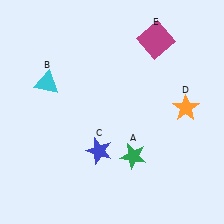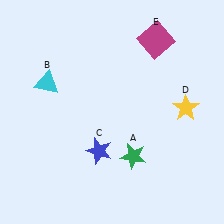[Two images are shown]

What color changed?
The star (D) changed from orange in Image 1 to yellow in Image 2.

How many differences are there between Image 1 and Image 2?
There is 1 difference between the two images.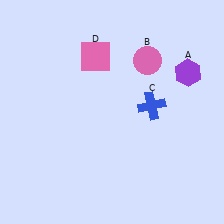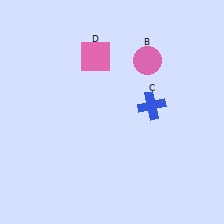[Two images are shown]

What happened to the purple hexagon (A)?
The purple hexagon (A) was removed in Image 2. It was in the top-right area of Image 1.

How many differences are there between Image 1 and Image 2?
There is 1 difference between the two images.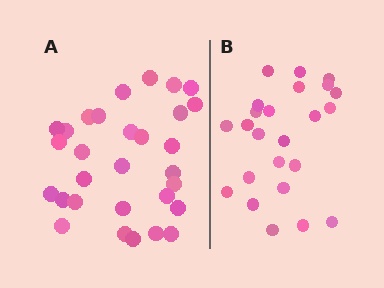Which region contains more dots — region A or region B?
Region A (the left region) has more dots.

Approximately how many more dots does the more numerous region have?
Region A has about 6 more dots than region B.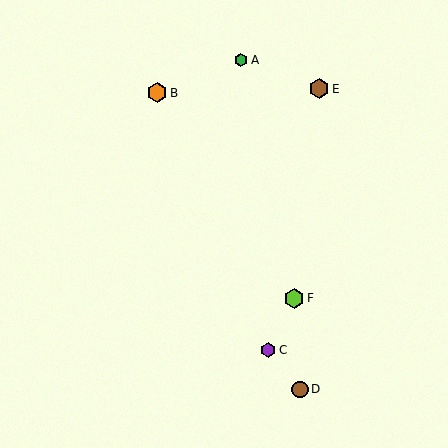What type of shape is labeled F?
Shape F is a lime hexagon.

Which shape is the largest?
The lime hexagon (labeled F) is the largest.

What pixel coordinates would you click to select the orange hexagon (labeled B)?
Click at (157, 93) to select the orange hexagon B.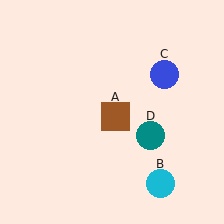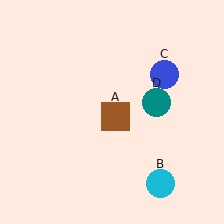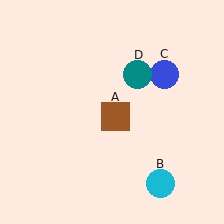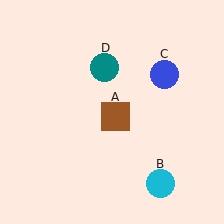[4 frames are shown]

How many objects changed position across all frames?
1 object changed position: teal circle (object D).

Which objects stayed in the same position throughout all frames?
Brown square (object A) and cyan circle (object B) and blue circle (object C) remained stationary.